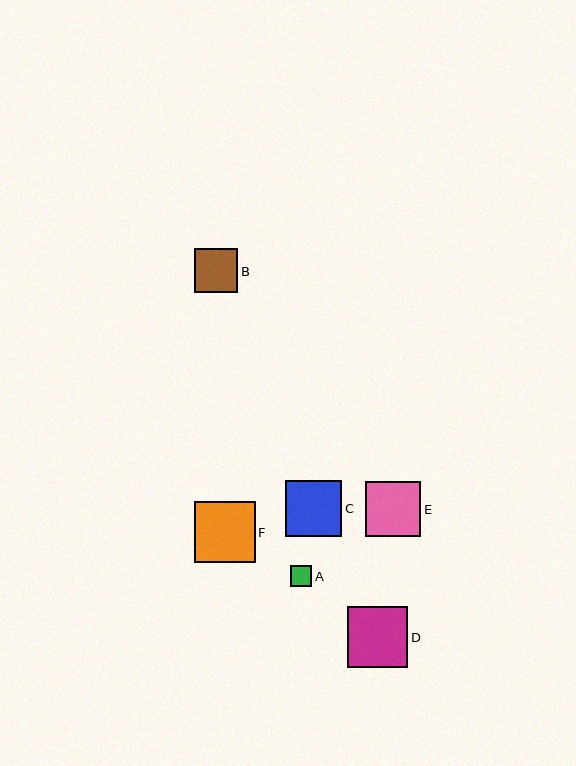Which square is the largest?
Square F is the largest with a size of approximately 61 pixels.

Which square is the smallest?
Square A is the smallest with a size of approximately 21 pixels.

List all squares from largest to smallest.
From largest to smallest: F, D, C, E, B, A.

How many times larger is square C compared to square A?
Square C is approximately 2.7 times the size of square A.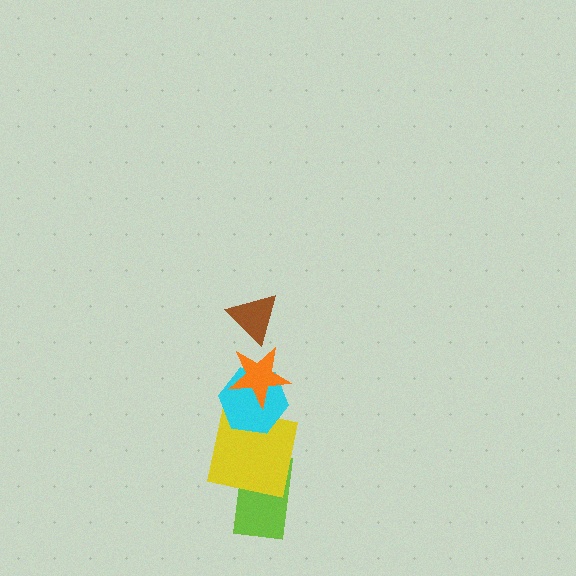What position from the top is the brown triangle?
The brown triangle is 1st from the top.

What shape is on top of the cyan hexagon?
The orange star is on top of the cyan hexagon.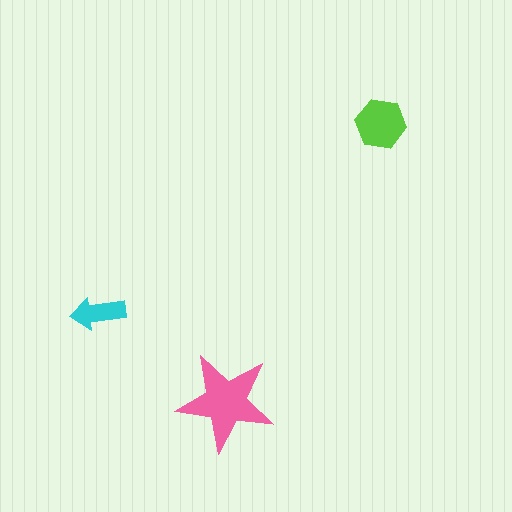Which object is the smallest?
The cyan arrow.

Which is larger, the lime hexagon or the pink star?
The pink star.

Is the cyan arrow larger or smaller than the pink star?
Smaller.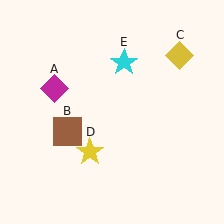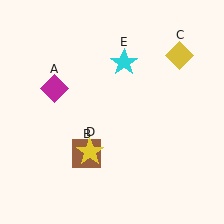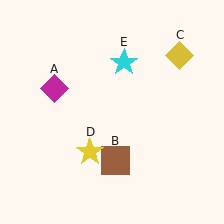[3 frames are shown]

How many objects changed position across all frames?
1 object changed position: brown square (object B).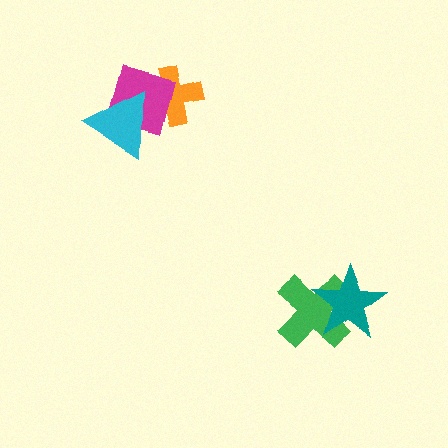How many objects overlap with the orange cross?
2 objects overlap with the orange cross.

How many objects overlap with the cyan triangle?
2 objects overlap with the cyan triangle.